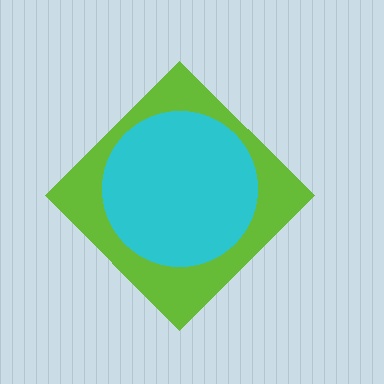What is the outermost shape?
The lime diamond.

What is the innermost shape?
The cyan circle.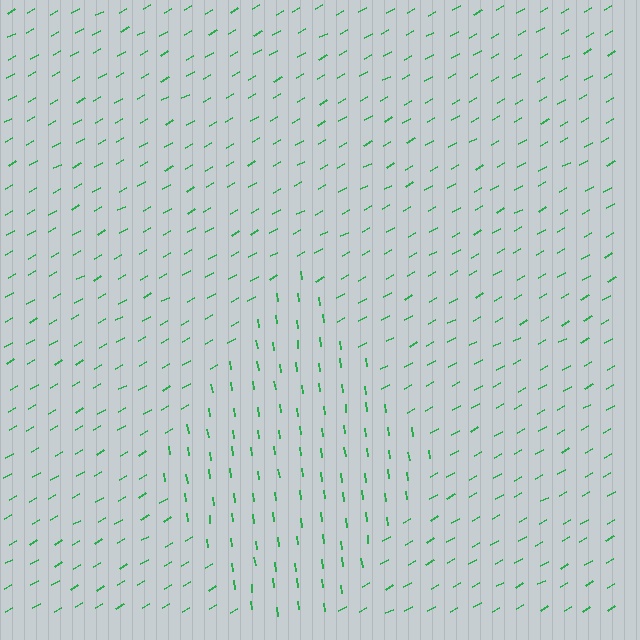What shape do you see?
I see a diamond.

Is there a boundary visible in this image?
Yes, there is a texture boundary formed by a change in line orientation.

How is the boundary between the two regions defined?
The boundary is defined purely by a change in line orientation (approximately 68 degrees difference). All lines are the same color and thickness.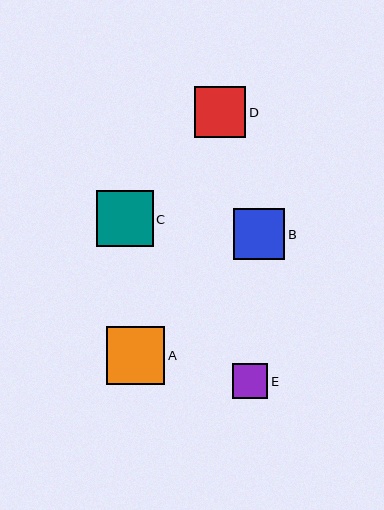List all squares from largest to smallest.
From largest to smallest: A, C, B, D, E.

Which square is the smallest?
Square E is the smallest with a size of approximately 35 pixels.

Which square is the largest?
Square A is the largest with a size of approximately 58 pixels.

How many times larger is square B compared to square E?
Square B is approximately 1.5 times the size of square E.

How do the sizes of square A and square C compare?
Square A and square C are approximately the same size.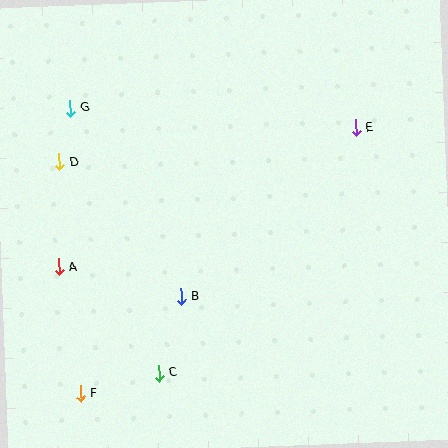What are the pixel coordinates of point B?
Point B is at (181, 297).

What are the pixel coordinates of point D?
Point D is at (59, 162).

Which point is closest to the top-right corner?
Point E is closest to the top-right corner.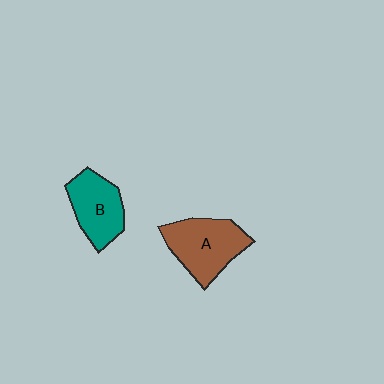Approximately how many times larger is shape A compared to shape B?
Approximately 1.2 times.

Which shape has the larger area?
Shape A (brown).